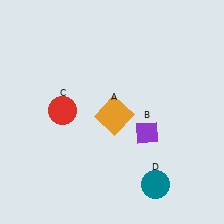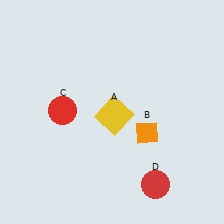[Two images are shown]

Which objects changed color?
A changed from orange to yellow. B changed from purple to orange. D changed from teal to red.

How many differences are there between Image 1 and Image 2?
There are 3 differences between the two images.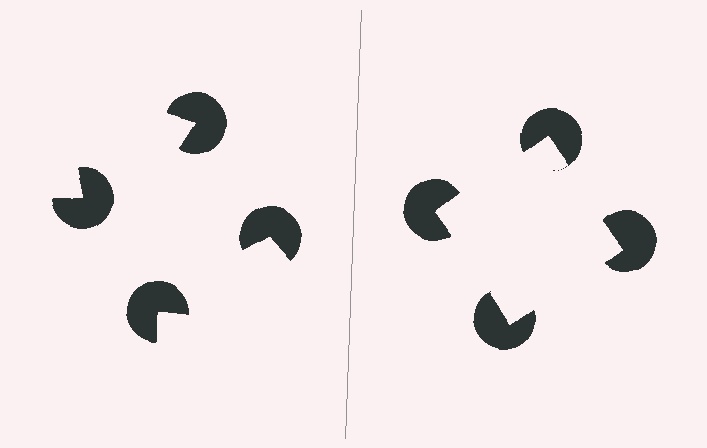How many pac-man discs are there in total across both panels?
8 — 4 on each side.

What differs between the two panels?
The pac-man discs are positioned identically on both sides; only the wedge orientations differ. On the right they align to a square; on the left they are misaligned.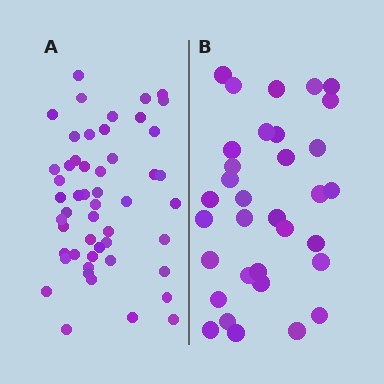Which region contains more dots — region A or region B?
Region A (the left region) has more dots.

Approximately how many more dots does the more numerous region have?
Region A has approximately 20 more dots than region B.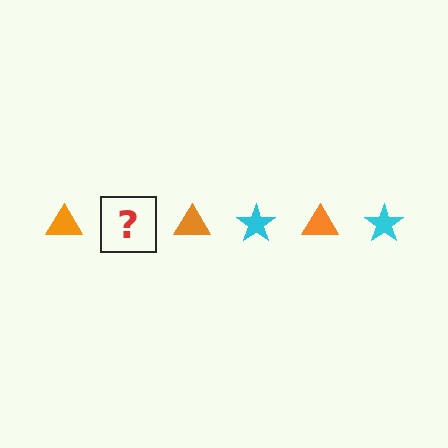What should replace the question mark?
The question mark should be replaced with a cyan star.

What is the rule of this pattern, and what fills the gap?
The rule is that the pattern alternates between orange triangle and cyan star. The gap should be filled with a cyan star.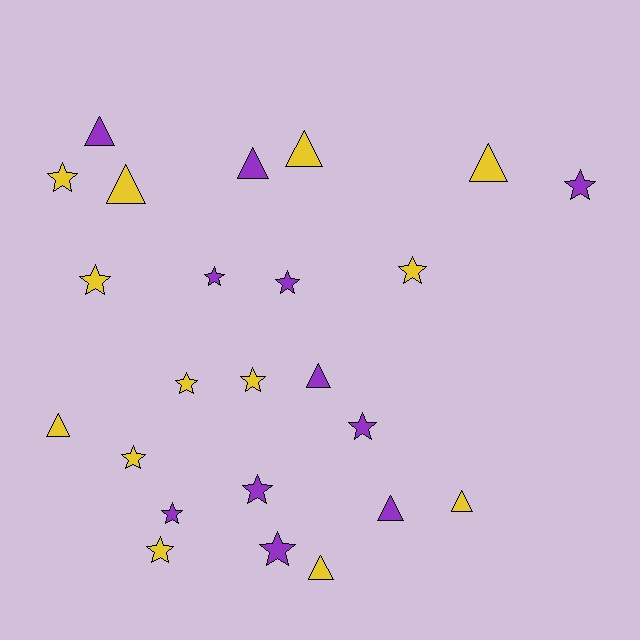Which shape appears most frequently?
Star, with 14 objects.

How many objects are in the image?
There are 24 objects.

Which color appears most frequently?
Yellow, with 13 objects.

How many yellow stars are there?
There are 7 yellow stars.